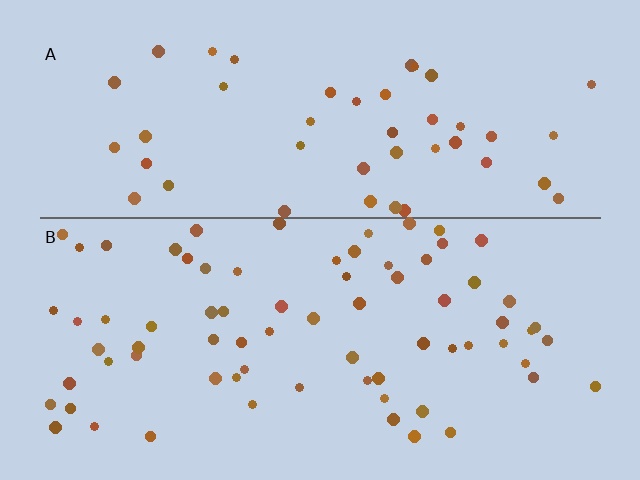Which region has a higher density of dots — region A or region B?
B (the bottom).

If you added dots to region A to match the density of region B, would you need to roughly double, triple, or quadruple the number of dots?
Approximately double.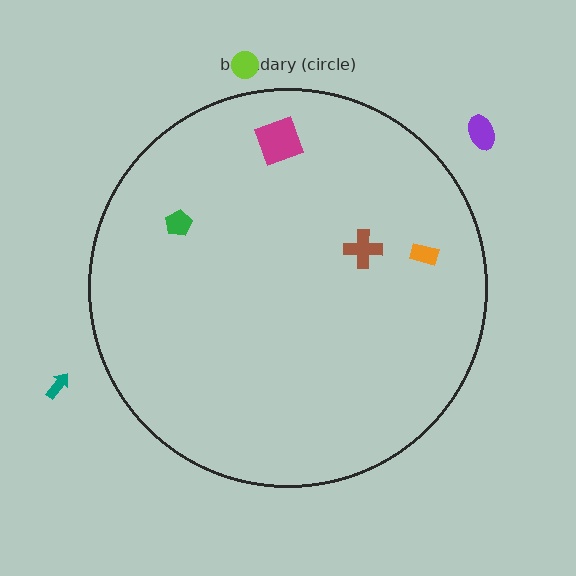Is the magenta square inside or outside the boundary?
Inside.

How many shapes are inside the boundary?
4 inside, 3 outside.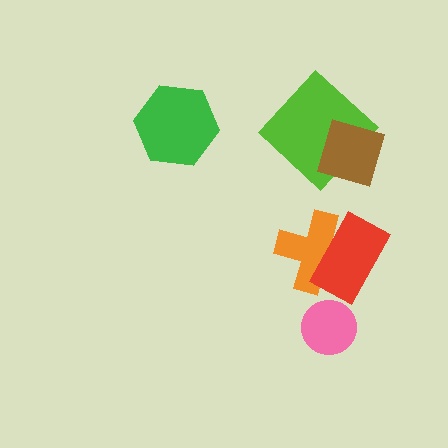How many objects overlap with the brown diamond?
1 object overlaps with the brown diamond.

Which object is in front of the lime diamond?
The brown diamond is in front of the lime diamond.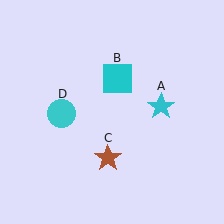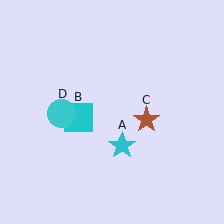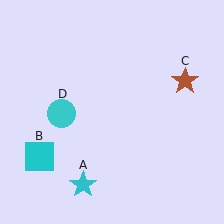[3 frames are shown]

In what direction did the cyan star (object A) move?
The cyan star (object A) moved down and to the left.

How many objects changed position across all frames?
3 objects changed position: cyan star (object A), cyan square (object B), brown star (object C).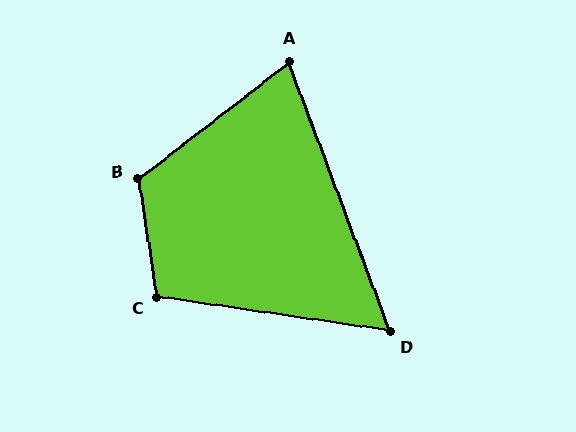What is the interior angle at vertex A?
Approximately 73 degrees (acute).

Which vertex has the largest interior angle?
B, at approximately 119 degrees.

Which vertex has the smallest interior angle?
D, at approximately 61 degrees.